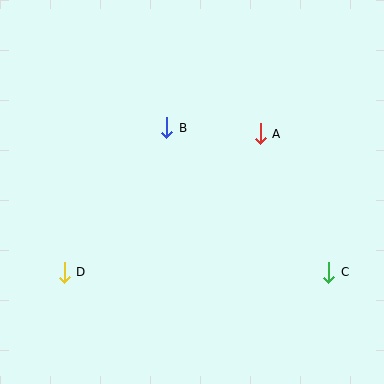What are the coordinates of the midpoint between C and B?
The midpoint between C and B is at (248, 200).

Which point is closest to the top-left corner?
Point B is closest to the top-left corner.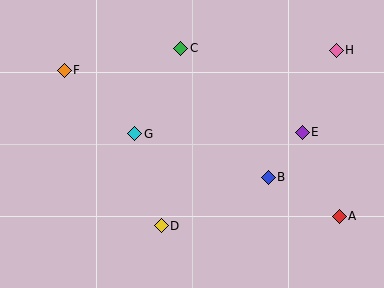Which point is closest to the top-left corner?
Point F is closest to the top-left corner.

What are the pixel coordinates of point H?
Point H is at (336, 50).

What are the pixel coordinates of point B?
Point B is at (268, 177).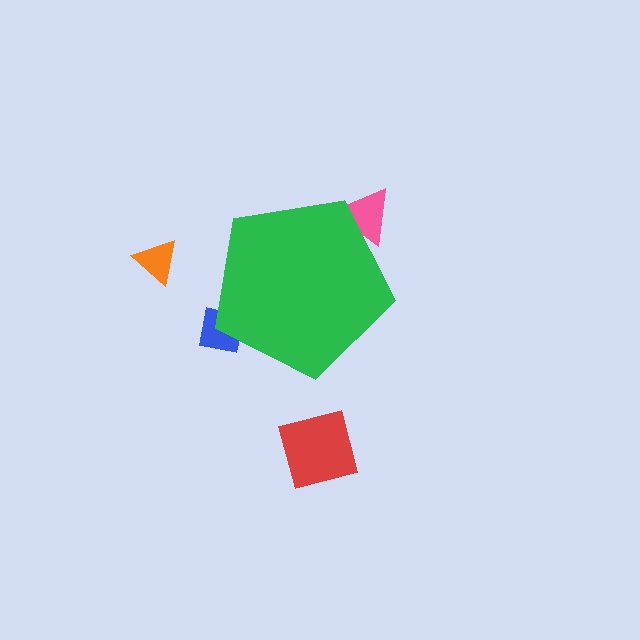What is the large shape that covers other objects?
A green pentagon.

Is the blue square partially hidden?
Yes, the blue square is partially hidden behind the green pentagon.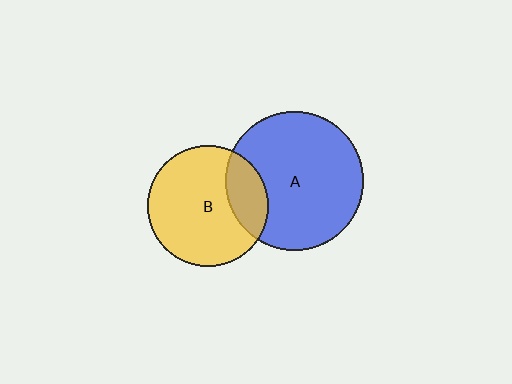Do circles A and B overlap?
Yes.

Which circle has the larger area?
Circle A (blue).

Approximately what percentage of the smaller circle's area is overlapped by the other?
Approximately 25%.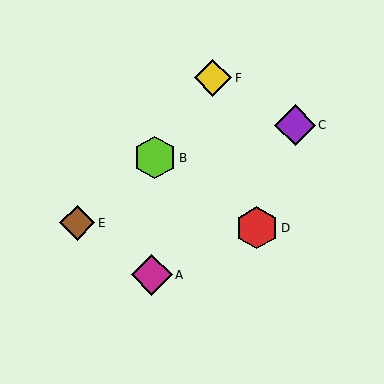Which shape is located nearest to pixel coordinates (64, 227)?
The brown diamond (labeled E) at (77, 223) is nearest to that location.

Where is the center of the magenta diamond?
The center of the magenta diamond is at (152, 275).